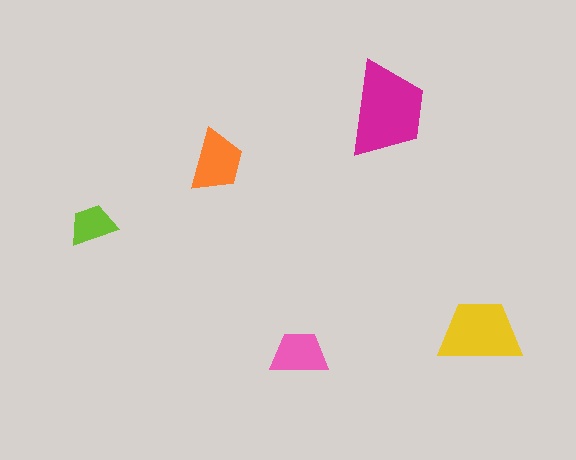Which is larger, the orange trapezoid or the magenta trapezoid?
The magenta one.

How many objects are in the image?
There are 5 objects in the image.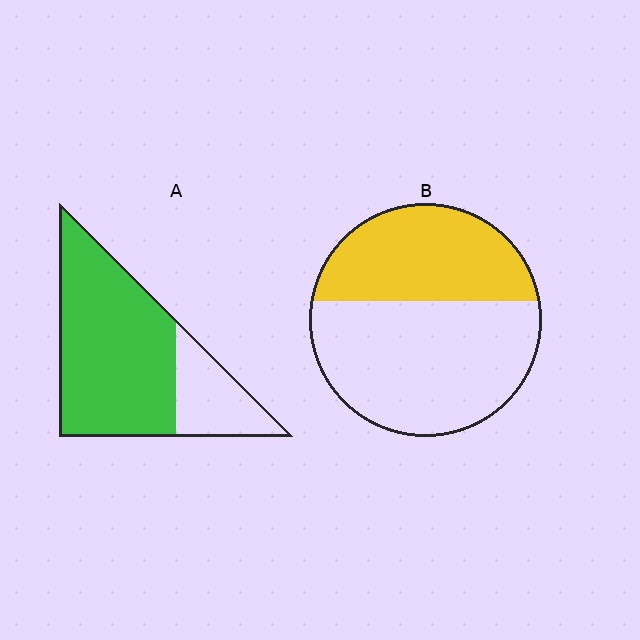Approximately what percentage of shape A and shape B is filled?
A is approximately 75% and B is approximately 40%.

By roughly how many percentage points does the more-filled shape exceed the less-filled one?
By roughly 35 percentage points (A over B).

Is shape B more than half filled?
No.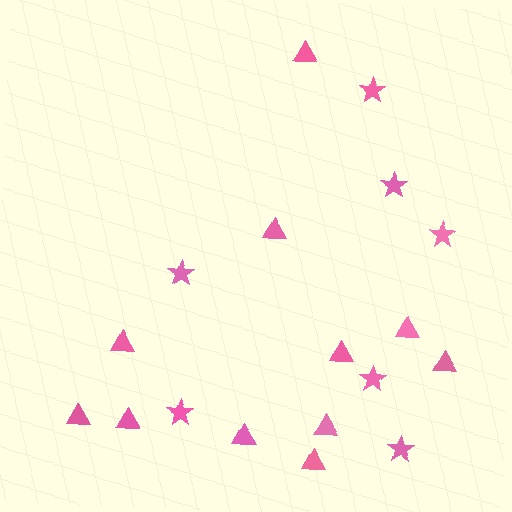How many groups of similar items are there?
There are 2 groups: one group of triangles (11) and one group of stars (7).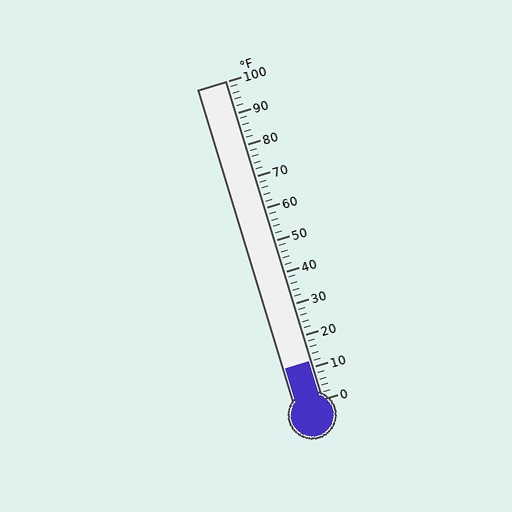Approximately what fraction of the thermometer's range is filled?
The thermometer is filled to approximately 10% of its range.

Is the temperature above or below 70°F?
The temperature is below 70°F.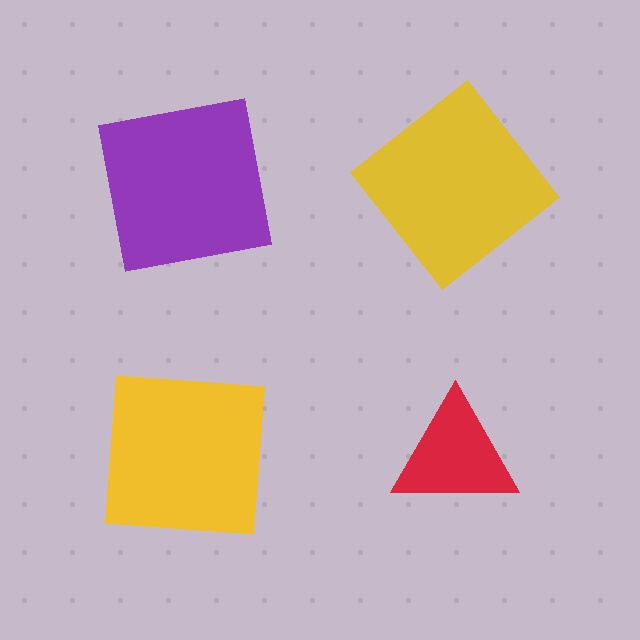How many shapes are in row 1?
2 shapes.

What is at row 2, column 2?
A red triangle.